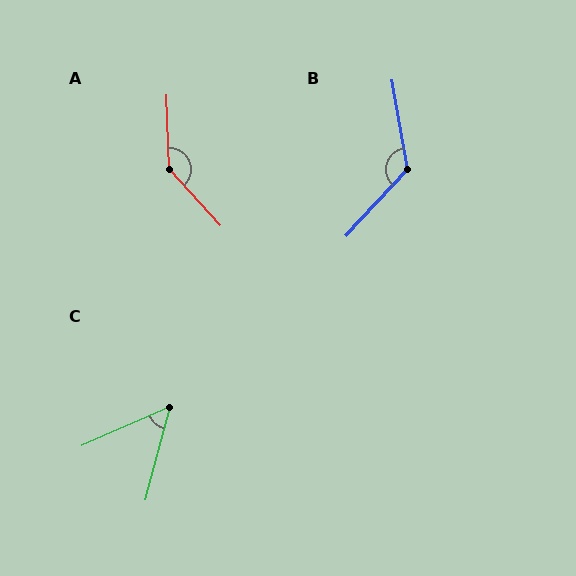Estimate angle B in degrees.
Approximately 127 degrees.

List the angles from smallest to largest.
C (51°), B (127°), A (140°).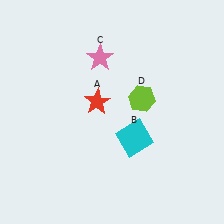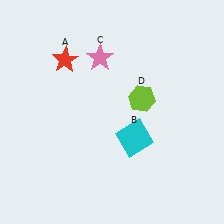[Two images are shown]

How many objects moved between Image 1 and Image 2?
1 object moved between the two images.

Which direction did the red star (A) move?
The red star (A) moved up.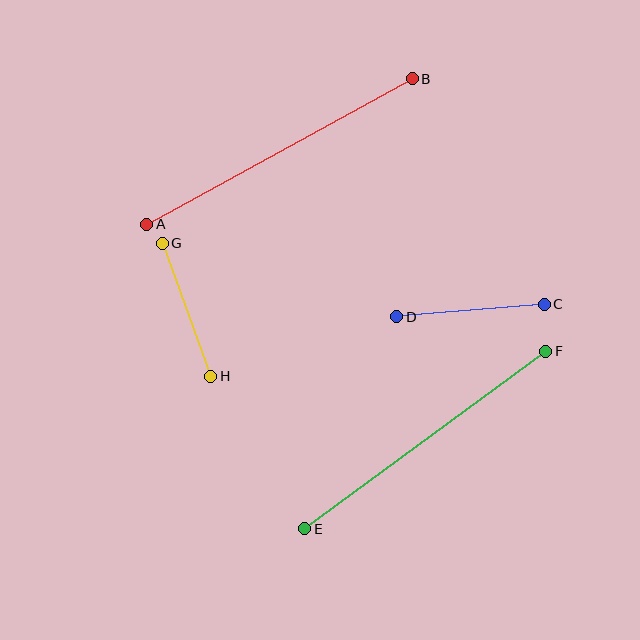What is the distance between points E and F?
The distance is approximately 299 pixels.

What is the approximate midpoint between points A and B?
The midpoint is at approximately (279, 151) pixels.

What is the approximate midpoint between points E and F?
The midpoint is at approximately (425, 440) pixels.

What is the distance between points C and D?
The distance is approximately 148 pixels.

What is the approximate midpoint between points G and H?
The midpoint is at approximately (186, 310) pixels.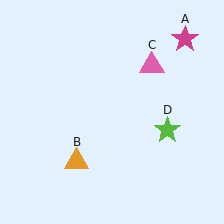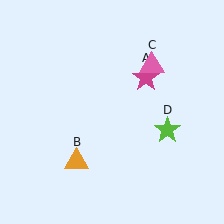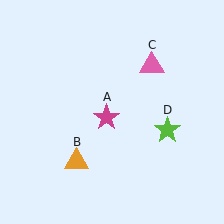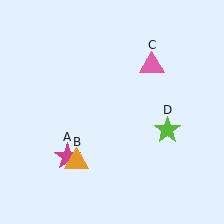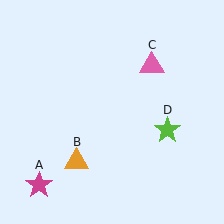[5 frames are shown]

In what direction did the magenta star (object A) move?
The magenta star (object A) moved down and to the left.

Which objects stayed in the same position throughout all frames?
Orange triangle (object B) and pink triangle (object C) and lime star (object D) remained stationary.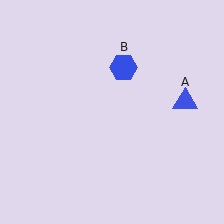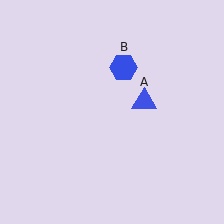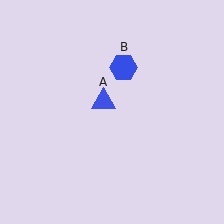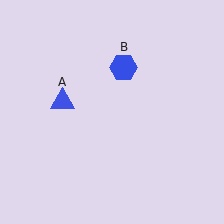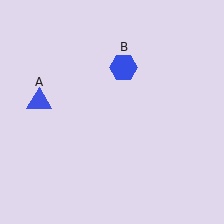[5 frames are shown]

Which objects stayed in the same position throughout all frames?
Blue hexagon (object B) remained stationary.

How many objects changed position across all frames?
1 object changed position: blue triangle (object A).